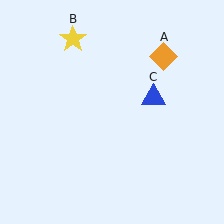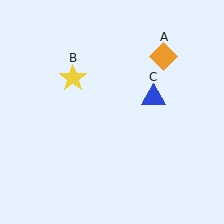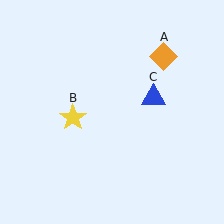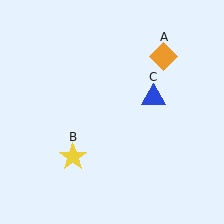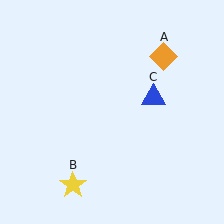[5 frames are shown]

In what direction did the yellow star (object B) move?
The yellow star (object B) moved down.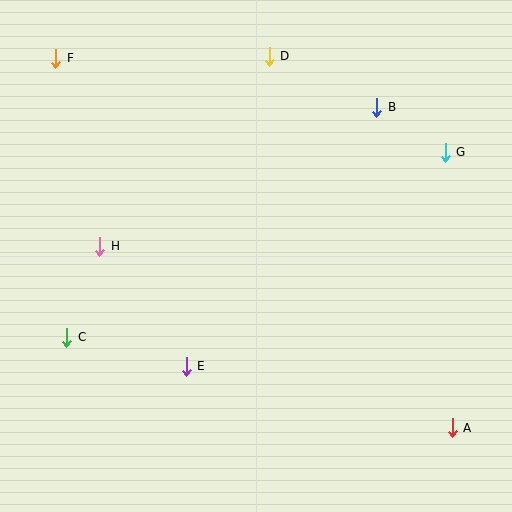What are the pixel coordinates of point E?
Point E is at (186, 366).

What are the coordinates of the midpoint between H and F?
The midpoint between H and F is at (78, 152).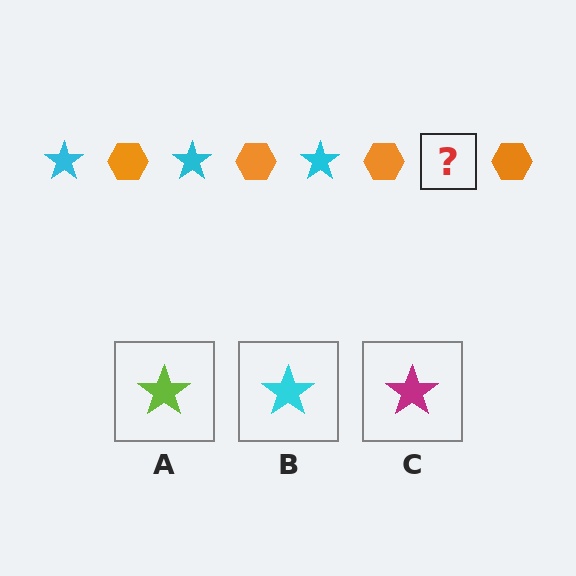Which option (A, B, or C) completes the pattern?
B.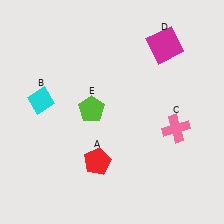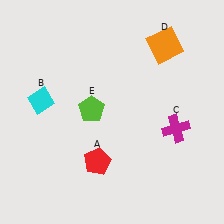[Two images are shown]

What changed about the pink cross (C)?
In Image 1, C is pink. In Image 2, it changed to magenta.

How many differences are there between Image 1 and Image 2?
There are 2 differences between the two images.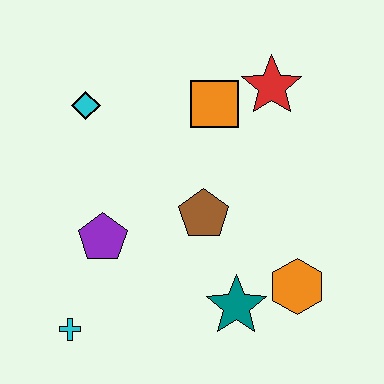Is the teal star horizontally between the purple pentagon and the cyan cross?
No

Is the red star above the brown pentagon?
Yes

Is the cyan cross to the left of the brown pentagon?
Yes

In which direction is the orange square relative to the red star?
The orange square is to the left of the red star.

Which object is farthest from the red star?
The cyan cross is farthest from the red star.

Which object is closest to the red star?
The orange square is closest to the red star.